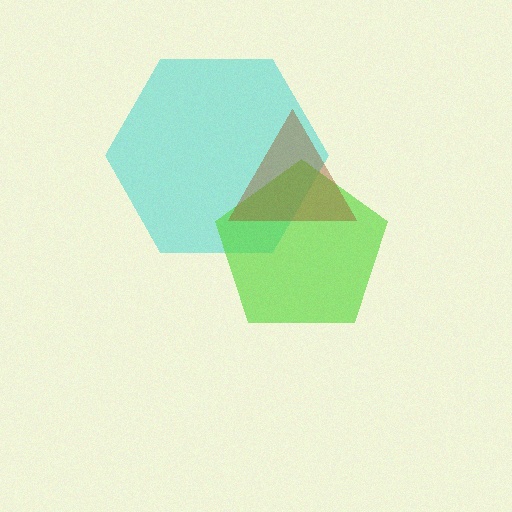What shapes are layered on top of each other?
The layered shapes are: a cyan hexagon, a lime pentagon, a brown triangle.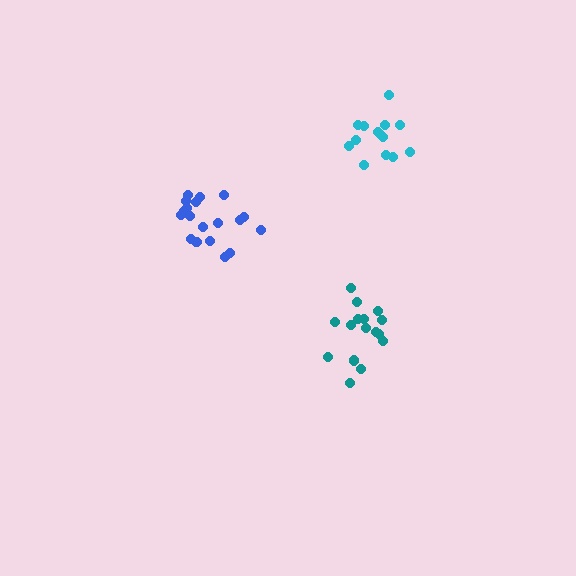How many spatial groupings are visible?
There are 3 spatial groupings.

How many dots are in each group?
Group 1: 20 dots, Group 2: 16 dots, Group 3: 14 dots (50 total).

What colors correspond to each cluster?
The clusters are colored: blue, teal, cyan.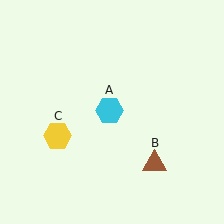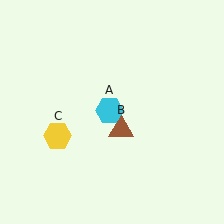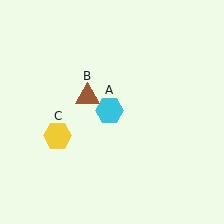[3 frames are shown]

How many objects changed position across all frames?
1 object changed position: brown triangle (object B).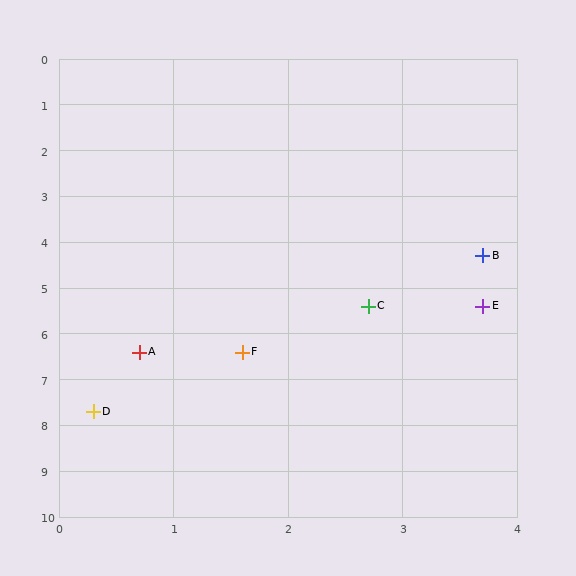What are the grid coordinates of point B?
Point B is at approximately (3.7, 4.3).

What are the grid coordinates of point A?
Point A is at approximately (0.7, 6.4).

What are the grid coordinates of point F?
Point F is at approximately (1.6, 6.4).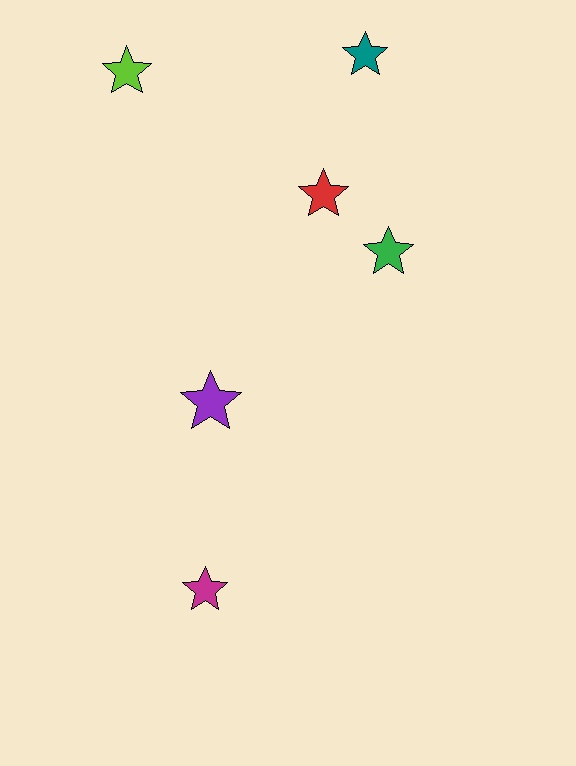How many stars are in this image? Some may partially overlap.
There are 6 stars.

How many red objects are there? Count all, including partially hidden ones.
There is 1 red object.